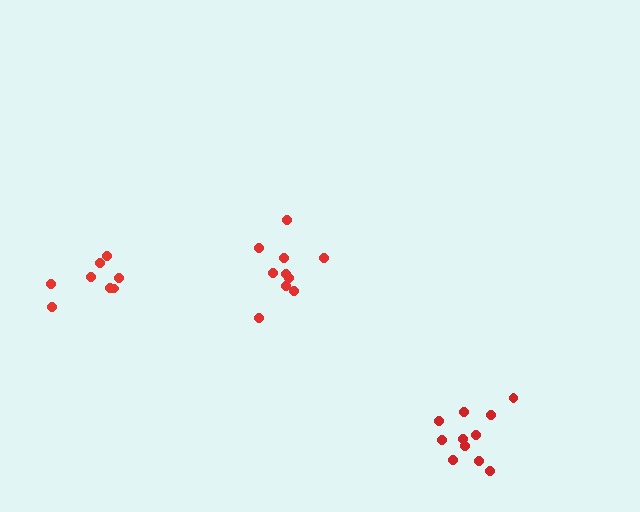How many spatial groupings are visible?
There are 3 spatial groupings.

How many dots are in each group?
Group 1: 10 dots, Group 2: 8 dots, Group 3: 11 dots (29 total).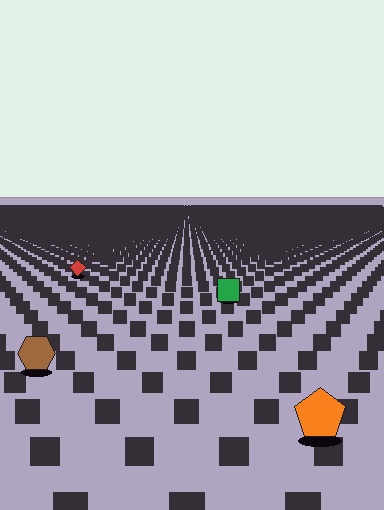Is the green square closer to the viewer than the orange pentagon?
No. The orange pentagon is closer — you can tell from the texture gradient: the ground texture is coarser near it.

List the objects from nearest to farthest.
From nearest to farthest: the orange pentagon, the brown hexagon, the green square, the red diamond.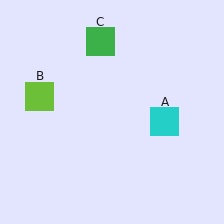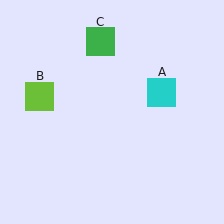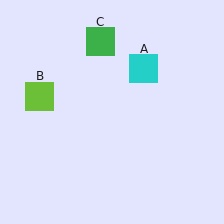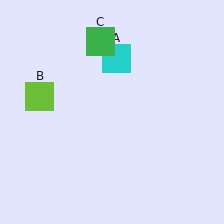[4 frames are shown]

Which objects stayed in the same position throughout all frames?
Lime square (object B) and green square (object C) remained stationary.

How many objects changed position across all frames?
1 object changed position: cyan square (object A).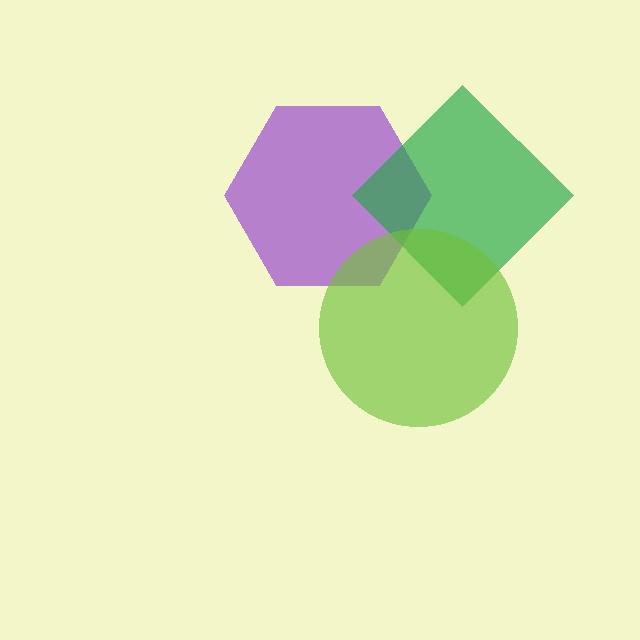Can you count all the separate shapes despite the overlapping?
Yes, there are 3 separate shapes.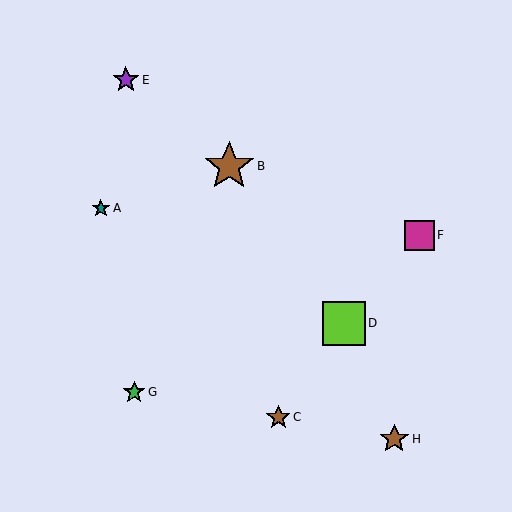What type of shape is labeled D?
Shape D is a lime square.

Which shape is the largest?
The brown star (labeled B) is the largest.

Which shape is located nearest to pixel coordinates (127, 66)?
The purple star (labeled E) at (126, 80) is nearest to that location.